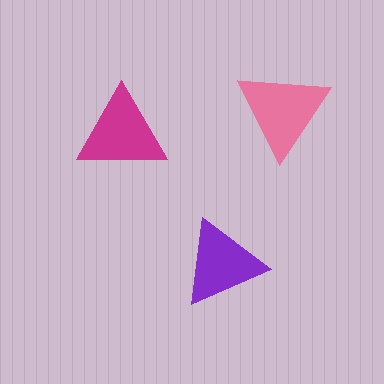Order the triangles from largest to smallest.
the pink one, the magenta one, the purple one.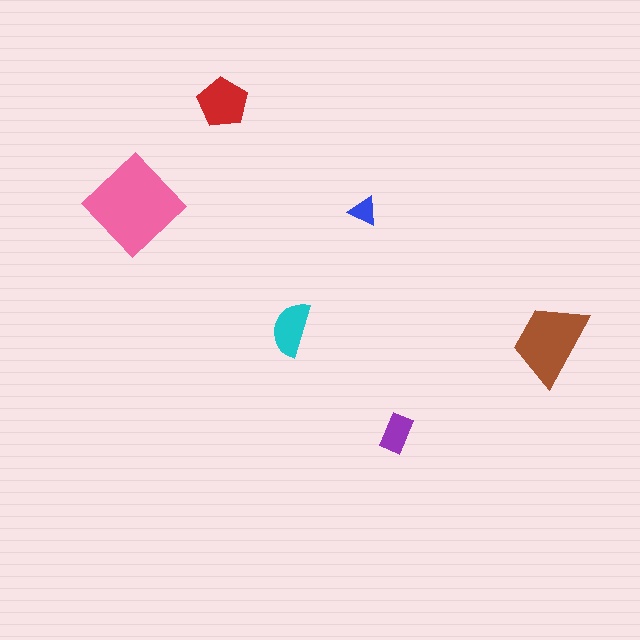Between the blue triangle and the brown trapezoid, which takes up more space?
The brown trapezoid.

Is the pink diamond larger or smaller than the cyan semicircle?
Larger.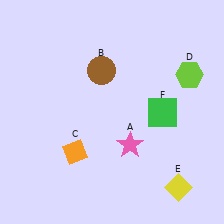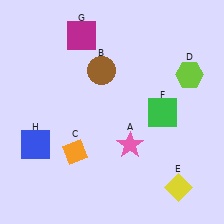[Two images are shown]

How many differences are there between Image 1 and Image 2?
There are 2 differences between the two images.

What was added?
A magenta square (G), a blue square (H) were added in Image 2.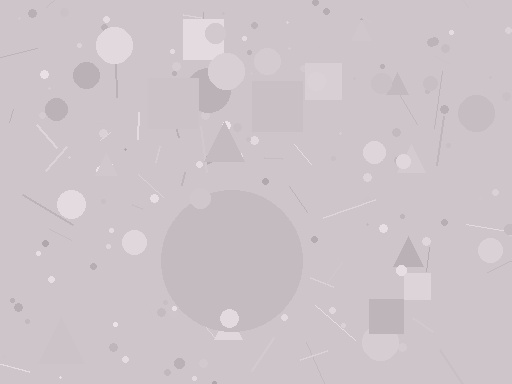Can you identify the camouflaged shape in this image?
The camouflaged shape is a circle.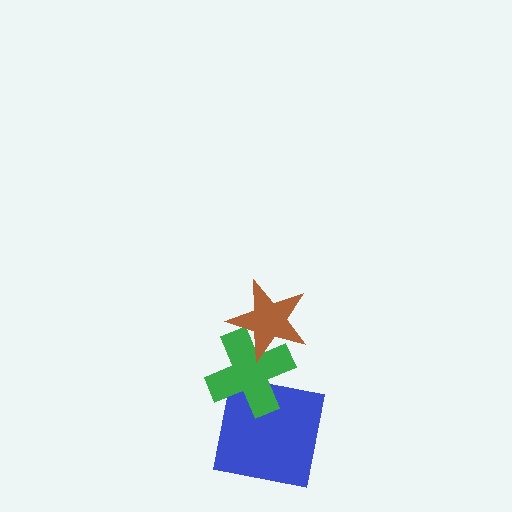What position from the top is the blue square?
The blue square is 3rd from the top.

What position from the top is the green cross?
The green cross is 2nd from the top.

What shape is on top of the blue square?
The green cross is on top of the blue square.